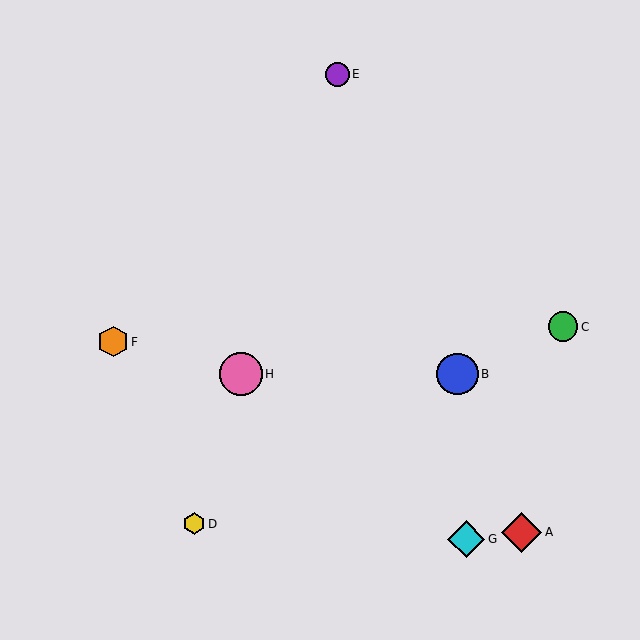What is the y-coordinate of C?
Object C is at y≈327.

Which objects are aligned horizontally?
Objects B, H are aligned horizontally.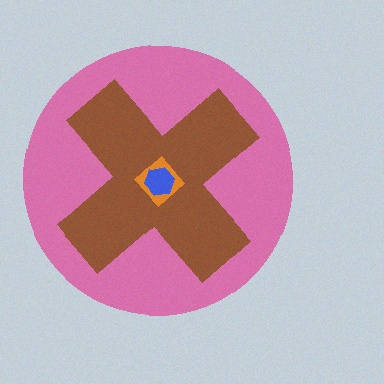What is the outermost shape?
The pink circle.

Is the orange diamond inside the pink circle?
Yes.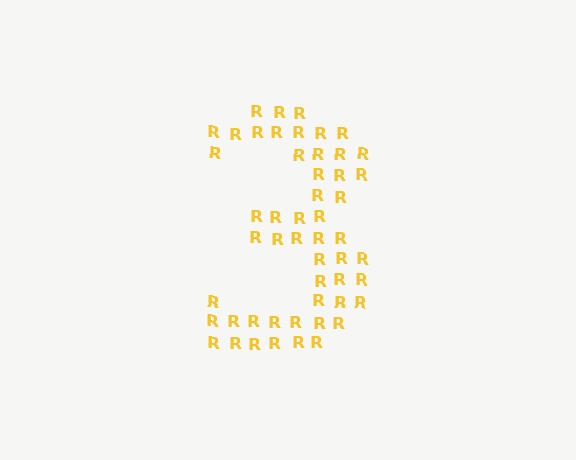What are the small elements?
The small elements are letter R's.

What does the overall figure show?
The overall figure shows the digit 3.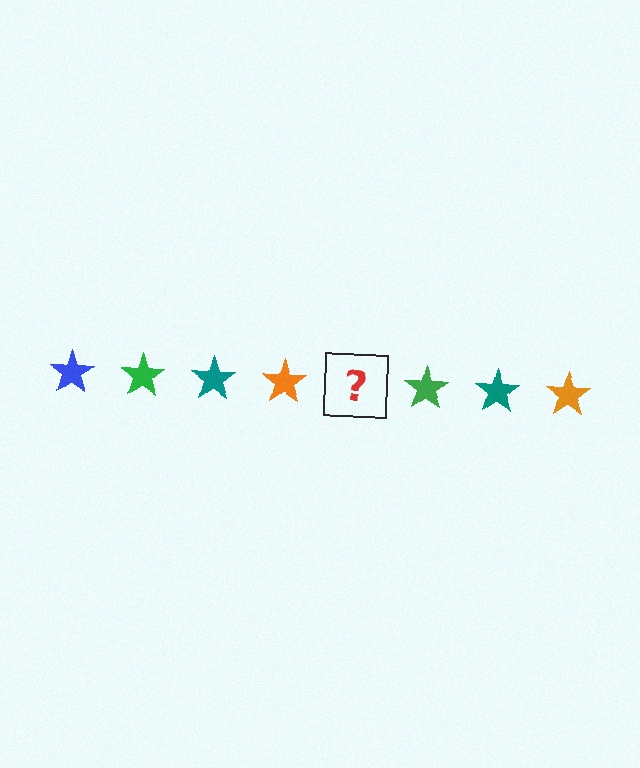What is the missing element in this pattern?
The missing element is a blue star.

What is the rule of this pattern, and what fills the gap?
The rule is that the pattern cycles through blue, green, teal, orange stars. The gap should be filled with a blue star.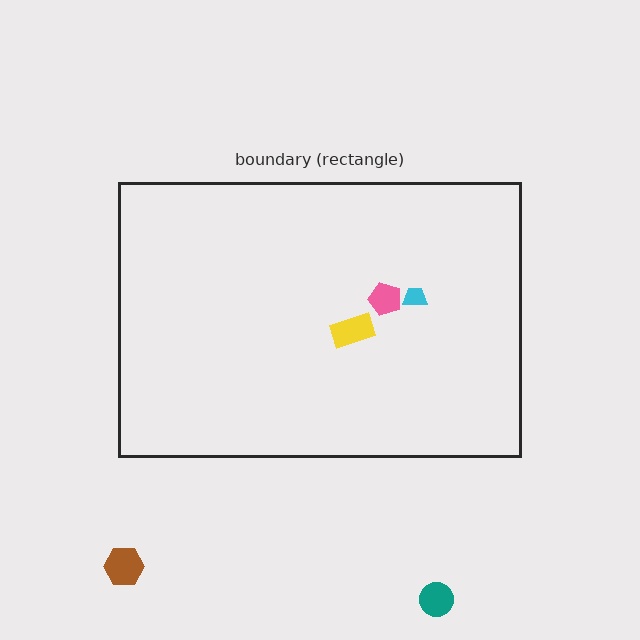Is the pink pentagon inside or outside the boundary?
Inside.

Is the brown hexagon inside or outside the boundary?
Outside.